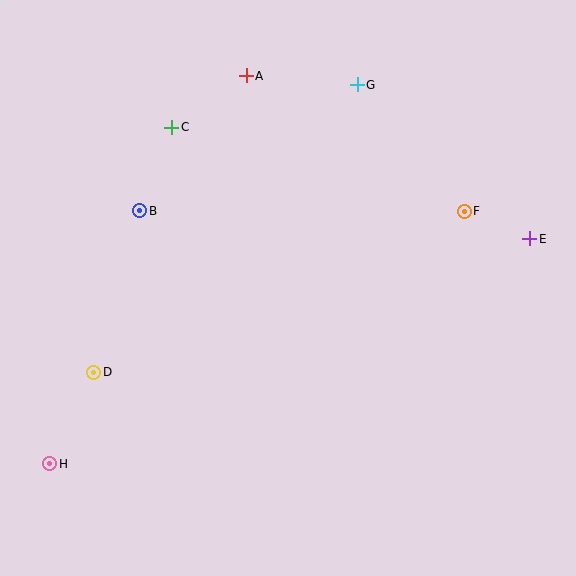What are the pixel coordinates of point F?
Point F is at (464, 211).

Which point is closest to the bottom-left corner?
Point H is closest to the bottom-left corner.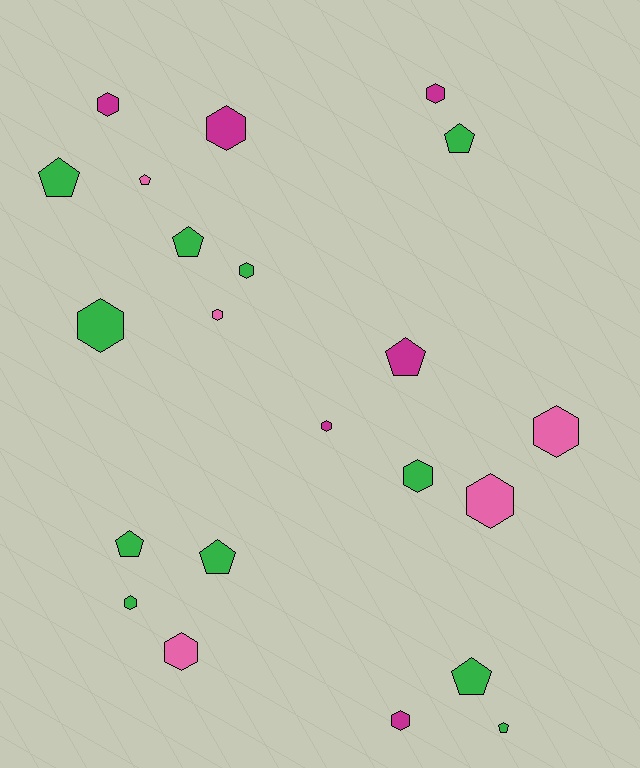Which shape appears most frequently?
Hexagon, with 13 objects.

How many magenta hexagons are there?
There are 5 magenta hexagons.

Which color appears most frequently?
Green, with 11 objects.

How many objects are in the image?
There are 22 objects.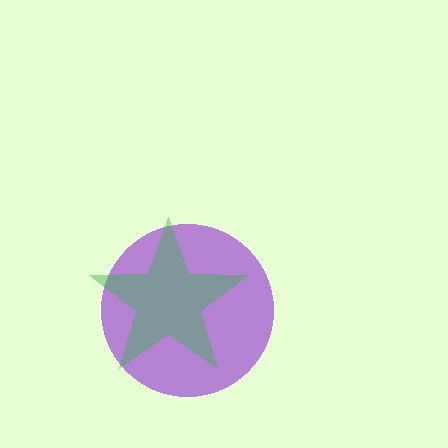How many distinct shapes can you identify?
There are 2 distinct shapes: a purple circle, a green star.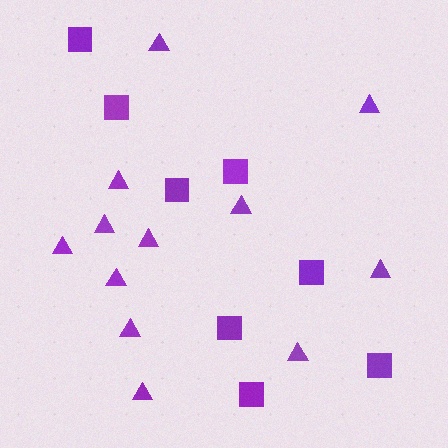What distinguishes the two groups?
There are 2 groups: one group of squares (8) and one group of triangles (12).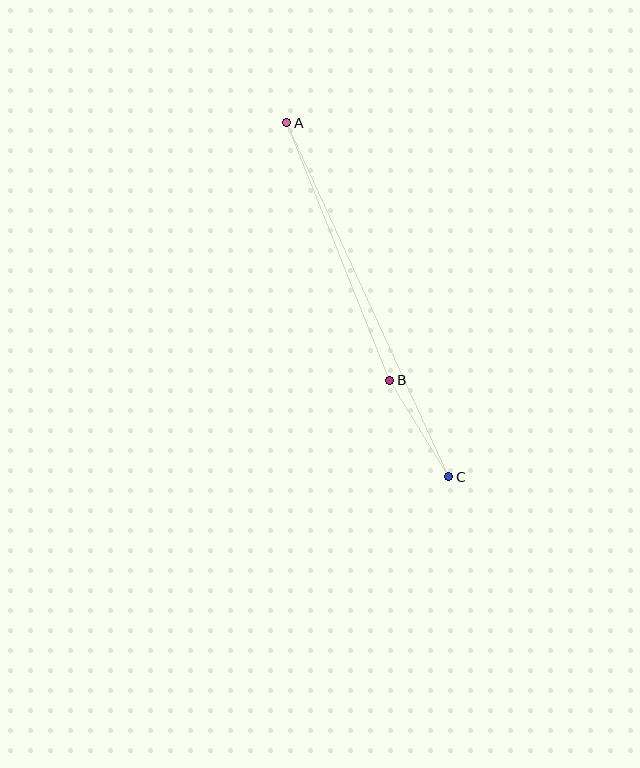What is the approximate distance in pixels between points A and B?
The distance between A and B is approximately 277 pixels.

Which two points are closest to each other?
Points B and C are closest to each other.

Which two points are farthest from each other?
Points A and C are farthest from each other.